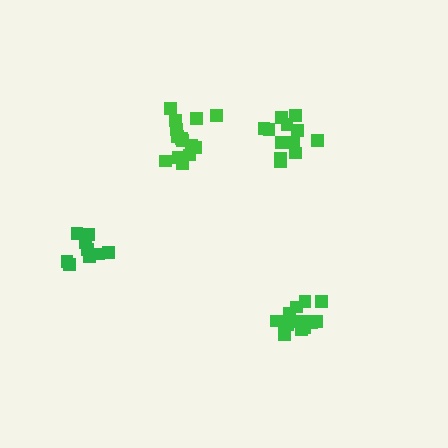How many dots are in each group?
Group 1: 13 dots, Group 2: 14 dots, Group 3: 14 dots, Group 4: 10 dots (51 total).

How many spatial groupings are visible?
There are 4 spatial groupings.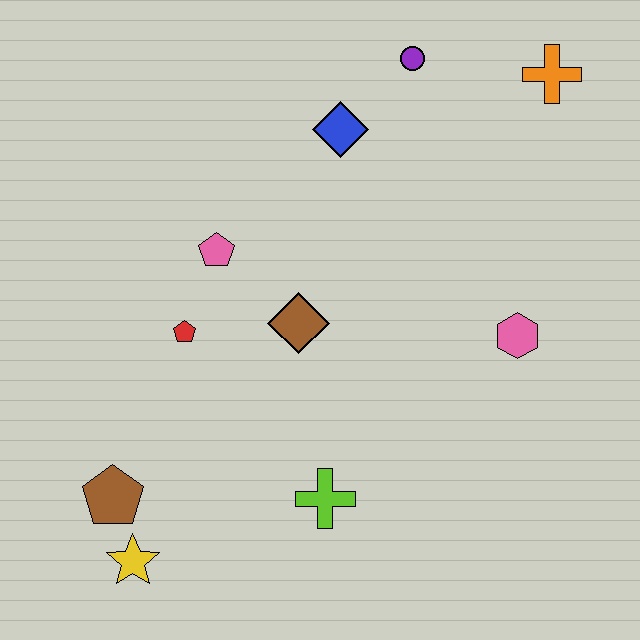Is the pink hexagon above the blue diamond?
No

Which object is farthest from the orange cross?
The yellow star is farthest from the orange cross.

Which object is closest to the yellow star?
The brown pentagon is closest to the yellow star.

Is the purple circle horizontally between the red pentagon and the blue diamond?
No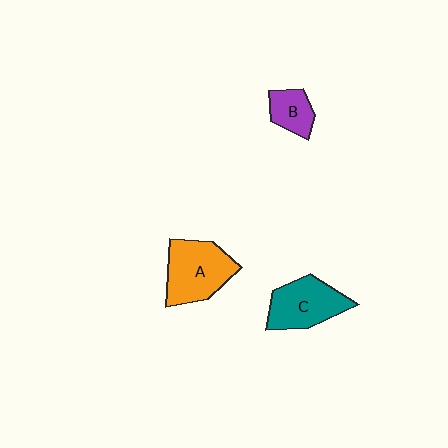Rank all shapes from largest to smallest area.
From largest to smallest: A (orange), C (teal), B (purple).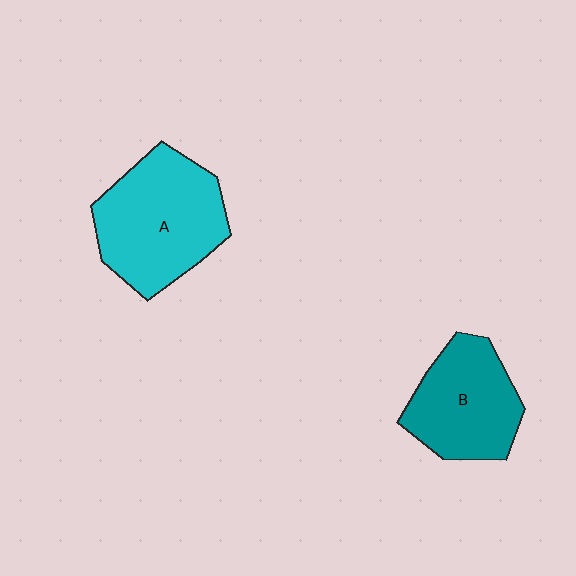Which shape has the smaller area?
Shape B (teal).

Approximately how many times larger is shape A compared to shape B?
Approximately 1.3 times.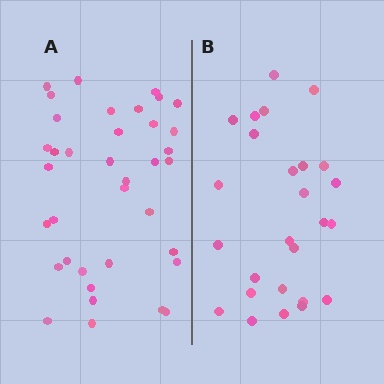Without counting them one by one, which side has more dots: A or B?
Region A (the left region) has more dots.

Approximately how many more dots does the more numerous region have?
Region A has roughly 12 or so more dots than region B.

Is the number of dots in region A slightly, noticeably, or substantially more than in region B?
Region A has noticeably more, but not dramatically so. The ratio is roughly 1.4 to 1.